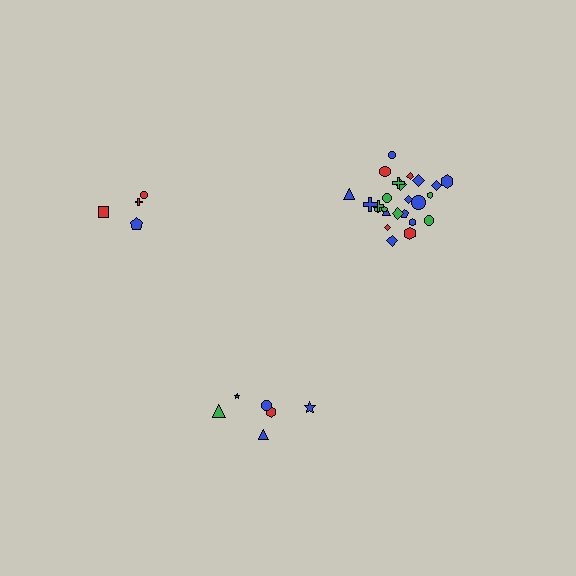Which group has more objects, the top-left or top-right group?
The top-right group.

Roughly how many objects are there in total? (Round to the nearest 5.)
Roughly 35 objects in total.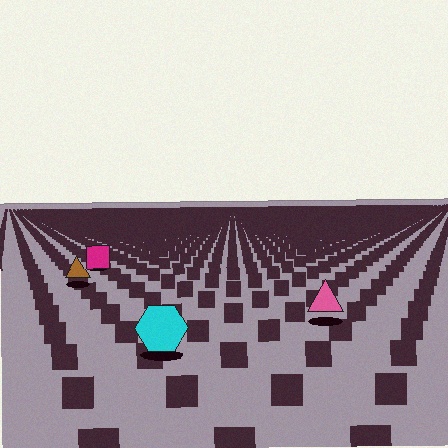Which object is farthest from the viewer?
The magenta square is farthest from the viewer. It appears smaller and the ground texture around it is denser.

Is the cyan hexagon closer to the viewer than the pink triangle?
Yes. The cyan hexagon is closer — you can tell from the texture gradient: the ground texture is coarser near it.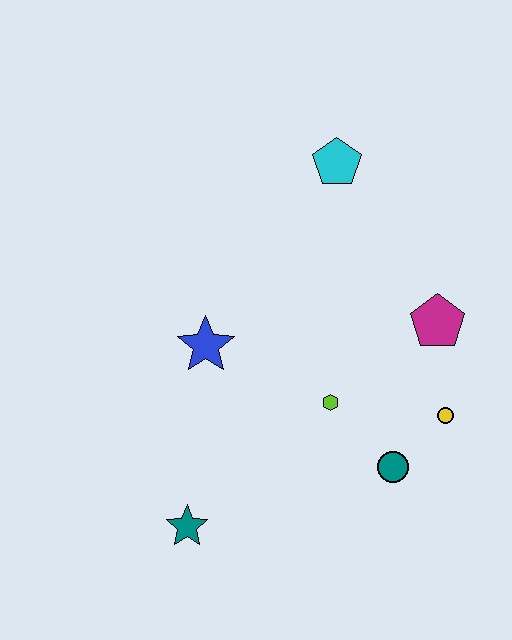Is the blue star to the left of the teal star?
No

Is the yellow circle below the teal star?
No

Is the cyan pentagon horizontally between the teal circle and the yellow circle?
No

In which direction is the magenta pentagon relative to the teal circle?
The magenta pentagon is above the teal circle.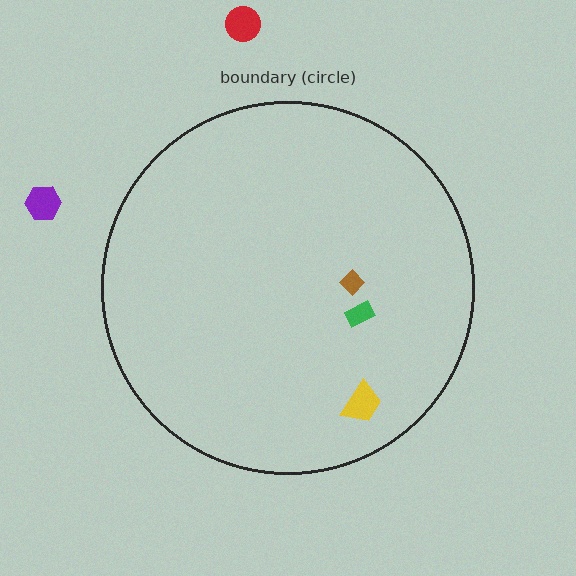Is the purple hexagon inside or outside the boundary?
Outside.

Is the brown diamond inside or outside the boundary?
Inside.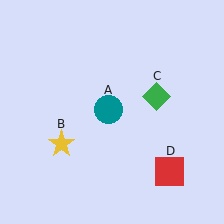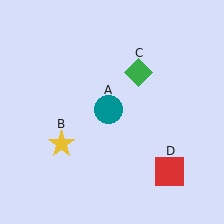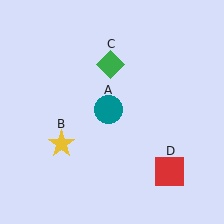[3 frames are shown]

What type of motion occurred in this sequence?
The green diamond (object C) rotated counterclockwise around the center of the scene.